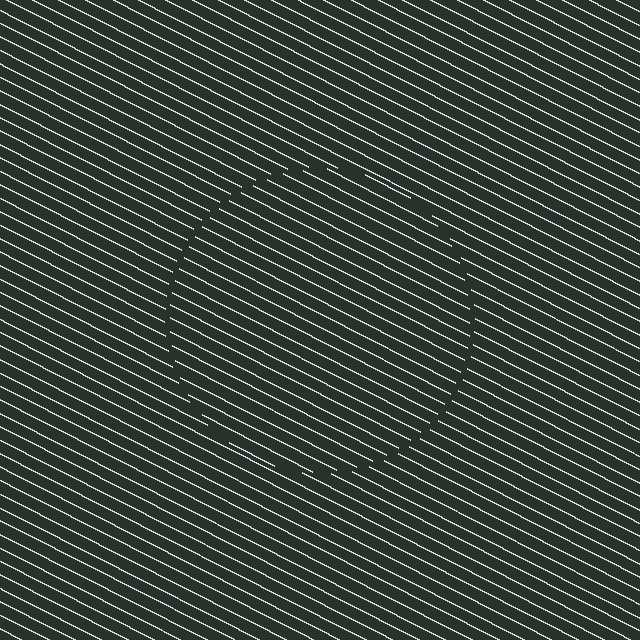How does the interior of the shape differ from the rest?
The interior of the shape contains the same grating, shifted by half a period — the contour is defined by the phase discontinuity where line-ends from the inner and outer gratings abut.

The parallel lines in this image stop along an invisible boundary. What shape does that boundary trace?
An illusory circle. The interior of the shape contains the same grating, shifted by half a period — the contour is defined by the phase discontinuity where line-ends from the inner and outer gratings abut.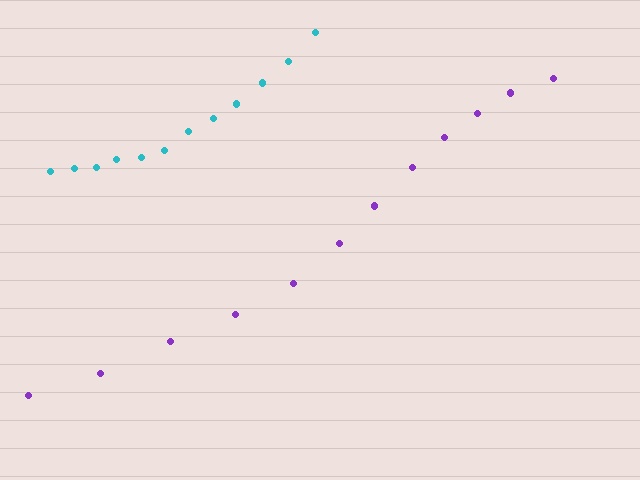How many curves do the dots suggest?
There are 2 distinct paths.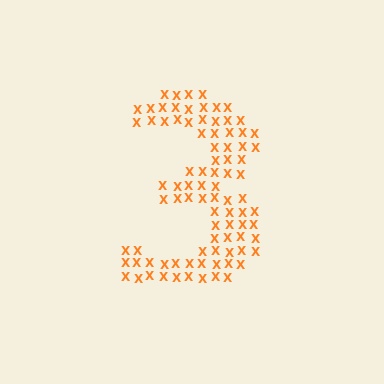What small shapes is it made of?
It is made of small letter X's.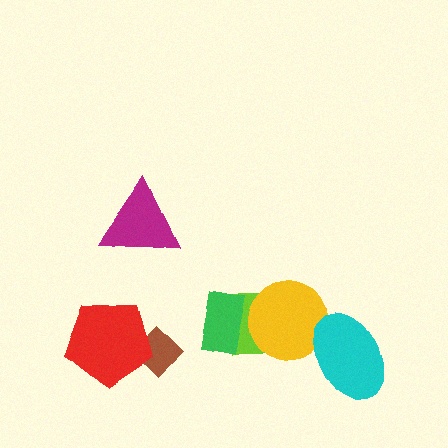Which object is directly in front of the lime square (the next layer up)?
The yellow circle is directly in front of the lime square.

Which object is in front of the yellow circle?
The cyan ellipse is in front of the yellow circle.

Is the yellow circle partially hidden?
Yes, it is partially covered by another shape.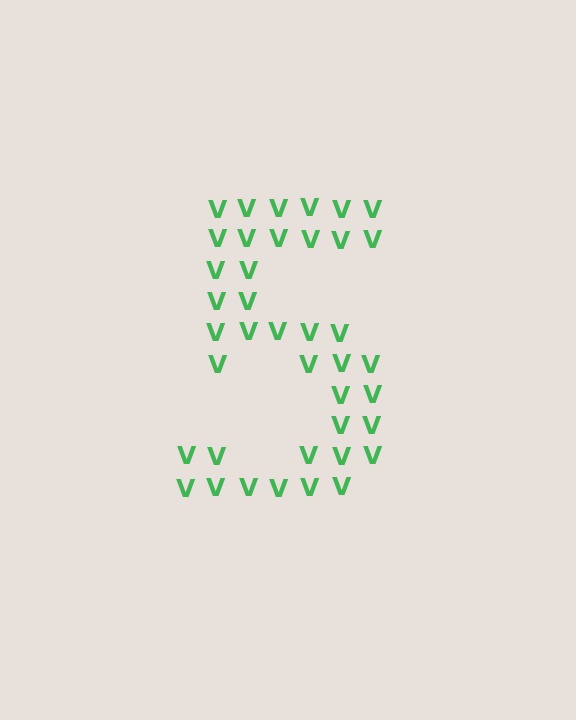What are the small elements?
The small elements are letter V's.